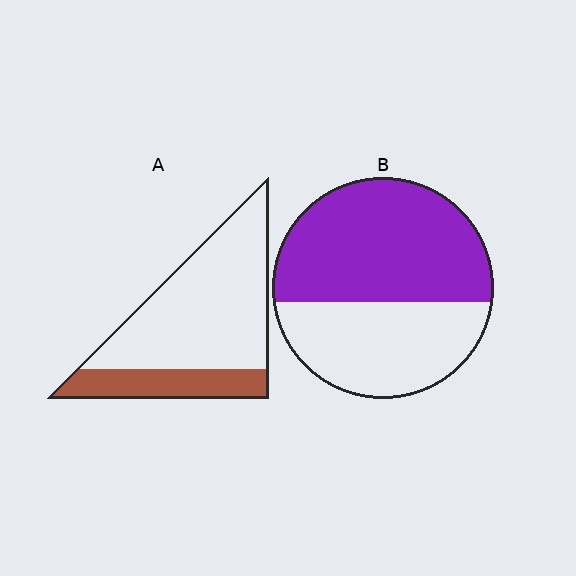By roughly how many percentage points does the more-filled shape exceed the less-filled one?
By roughly 35 percentage points (B over A).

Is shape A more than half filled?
No.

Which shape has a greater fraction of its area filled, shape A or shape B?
Shape B.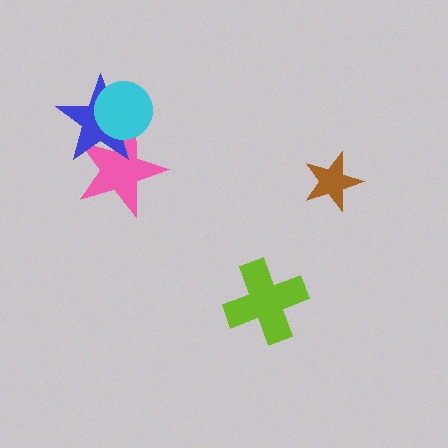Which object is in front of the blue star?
The cyan circle is in front of the blue star.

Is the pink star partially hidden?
Yes, it is partially covered by another shape.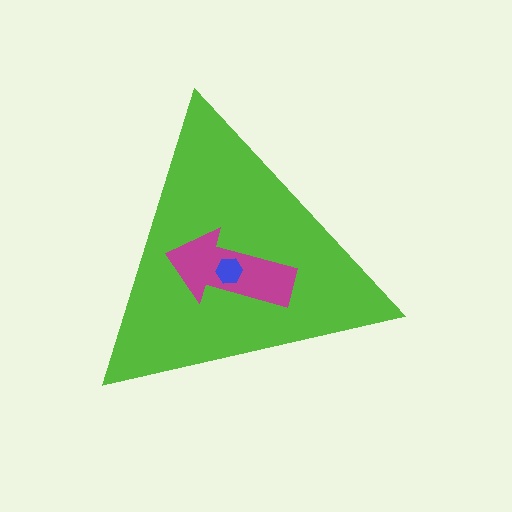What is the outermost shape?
The lime triangle.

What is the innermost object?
The blue hexagon.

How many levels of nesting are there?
3.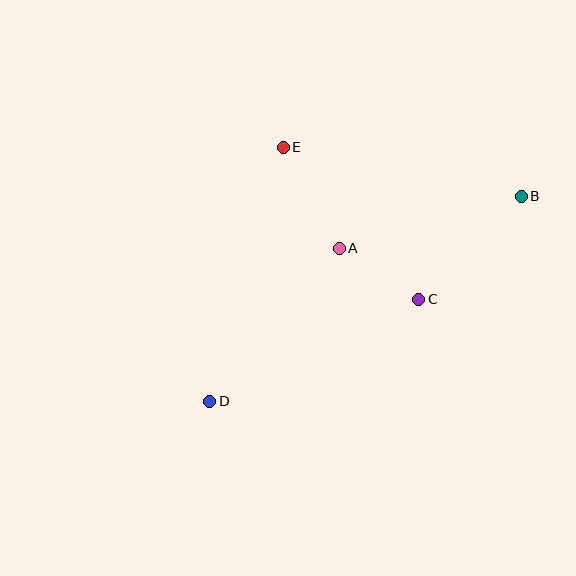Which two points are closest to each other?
Points A and C are closest to each other.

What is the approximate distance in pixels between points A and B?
The distance between A and B is approximately 189 pixels.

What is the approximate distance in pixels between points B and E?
The distance between B and E is approximately 243 pixels.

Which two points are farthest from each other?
Points B and D are farthest from each other.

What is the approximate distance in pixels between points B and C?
The distance between B and C is approximately 146 pixels.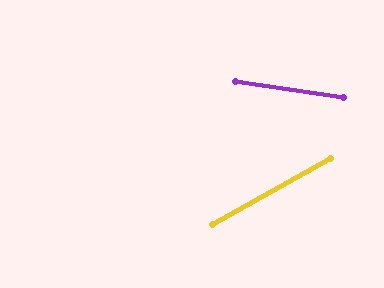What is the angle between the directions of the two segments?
Approximately 38 degrees.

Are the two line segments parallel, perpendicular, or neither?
Neither parallel nor perpendicular — they differ by about 38°.